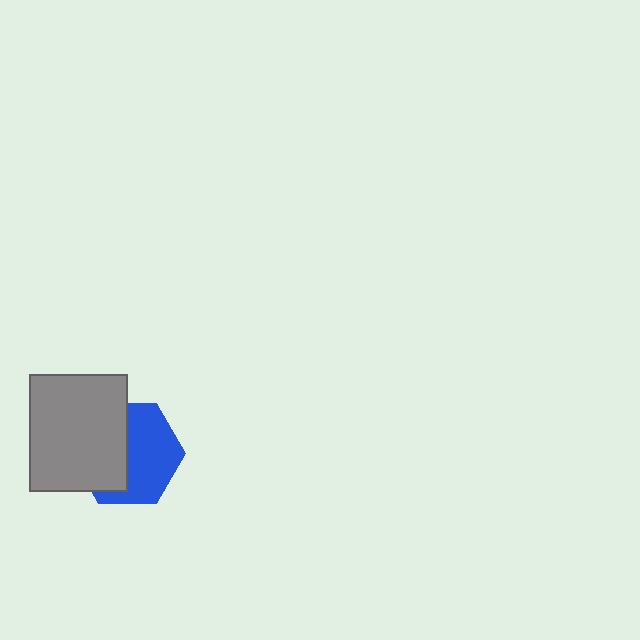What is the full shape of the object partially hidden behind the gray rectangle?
The partially hidden object is a blue hexagon.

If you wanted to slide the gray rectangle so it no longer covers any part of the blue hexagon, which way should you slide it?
Slide it left — that is the most direct way to separate the two shapes.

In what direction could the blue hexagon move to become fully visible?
The blue hexagon could move right. That would shift it out from behind the gray rectangle entirely.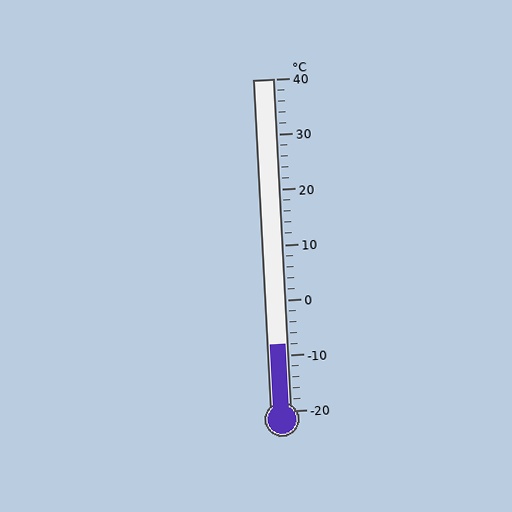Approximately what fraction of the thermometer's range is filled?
The thermometer is filled to approximately 20% of its range.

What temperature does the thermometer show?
The thermometer shows approximately -8°C.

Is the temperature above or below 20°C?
The temperature is below 20°C.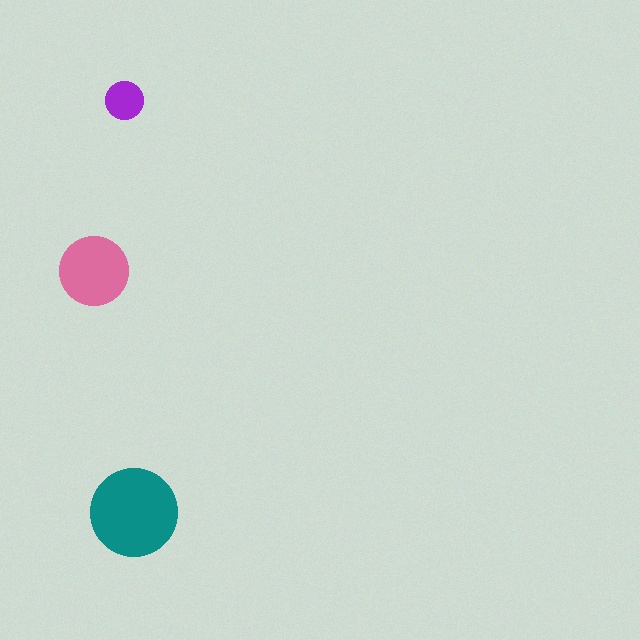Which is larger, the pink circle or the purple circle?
The pink one.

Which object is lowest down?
The teal circle is bottommost.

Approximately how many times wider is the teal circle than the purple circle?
About 2.5 times wider.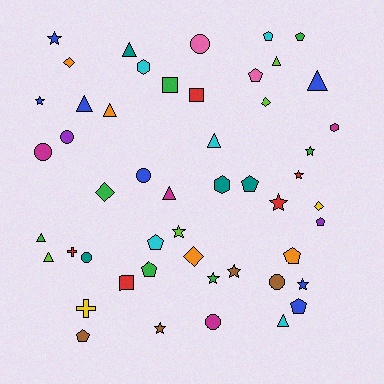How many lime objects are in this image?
There are 4 lime objects.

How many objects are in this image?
There are 50 objects.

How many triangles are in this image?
There are 10 triangles.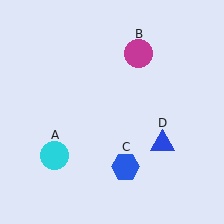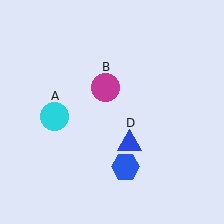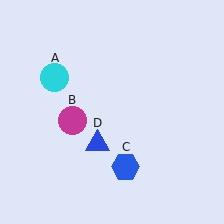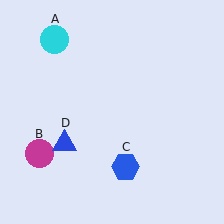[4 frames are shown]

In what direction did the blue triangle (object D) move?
The blue triangle (object D) moved left.